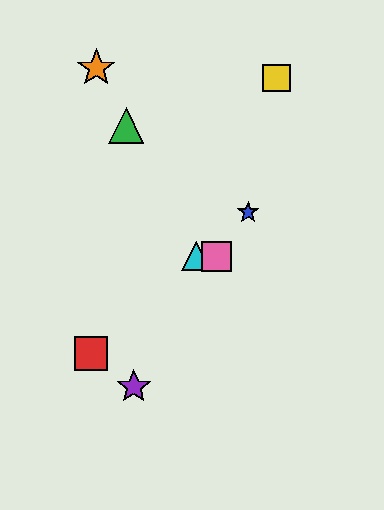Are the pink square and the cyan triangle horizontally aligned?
Yes, both are at y≈256.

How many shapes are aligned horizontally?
2 shapes (the cyan triangle, the pink square) are aligned horizontally.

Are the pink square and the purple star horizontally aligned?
No, the pink square is at y≈256 and the purple star is at y≈387.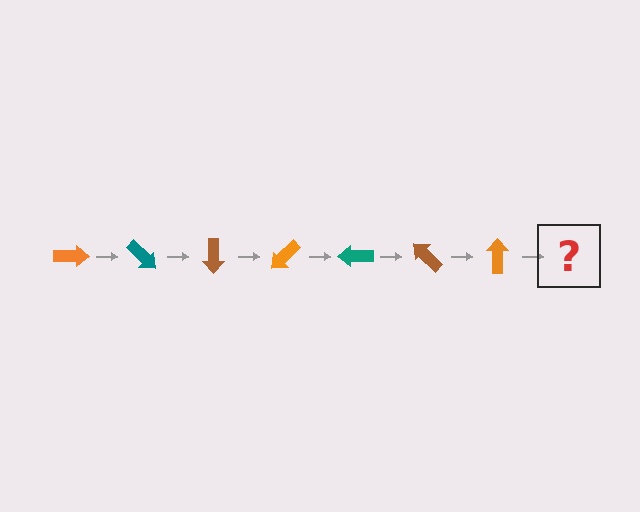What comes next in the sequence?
The next element should be a teal arrow, rotated 315 degrees from the start.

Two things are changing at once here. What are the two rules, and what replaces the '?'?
The two rules are that it rotates 45 degrees each step and the color cycles through orange, teal, and brown. The '?' should be a teal arrow, rotated 315 degrees from the start.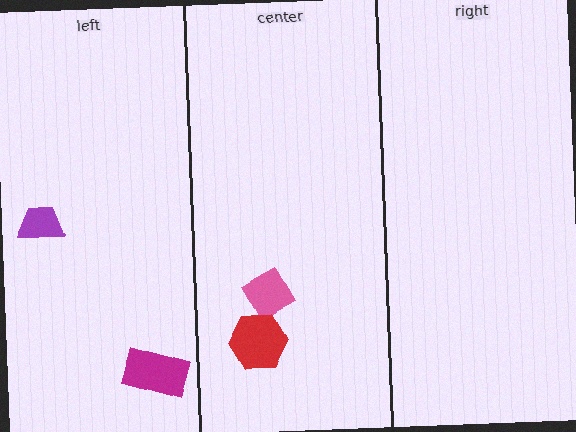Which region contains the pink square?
The center region.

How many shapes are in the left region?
2.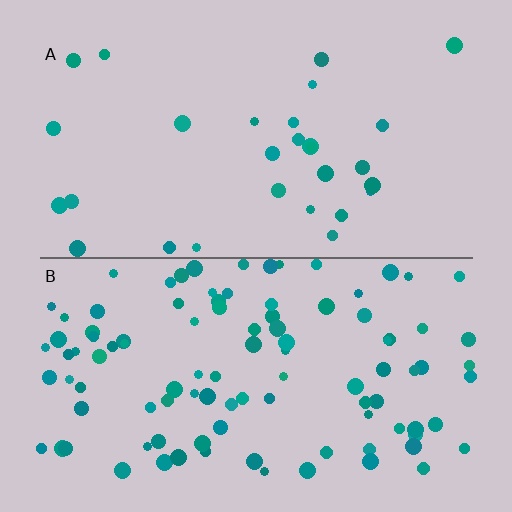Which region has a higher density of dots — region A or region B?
B (the bottom).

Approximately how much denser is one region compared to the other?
Approximately 3.4× — region B over region A.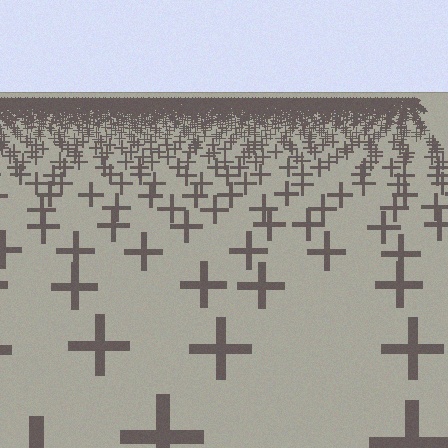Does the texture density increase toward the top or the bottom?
Density increases toward the top.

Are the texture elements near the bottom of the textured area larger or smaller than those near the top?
Larger. Near the bottom, elements are closer to the viewer and appear at a bigger on-screen size.